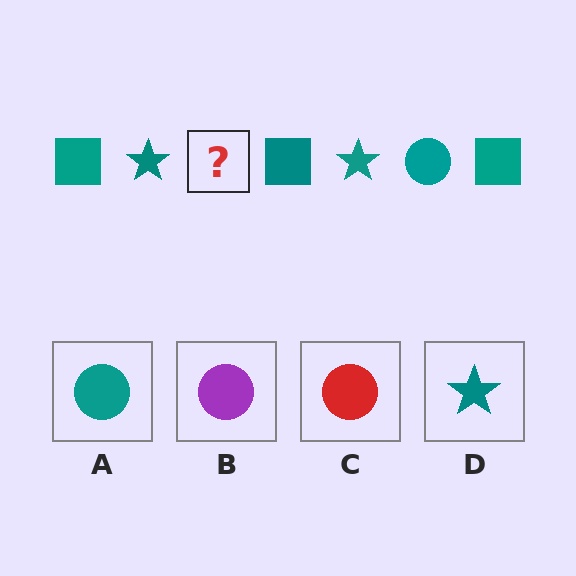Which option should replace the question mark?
Option A.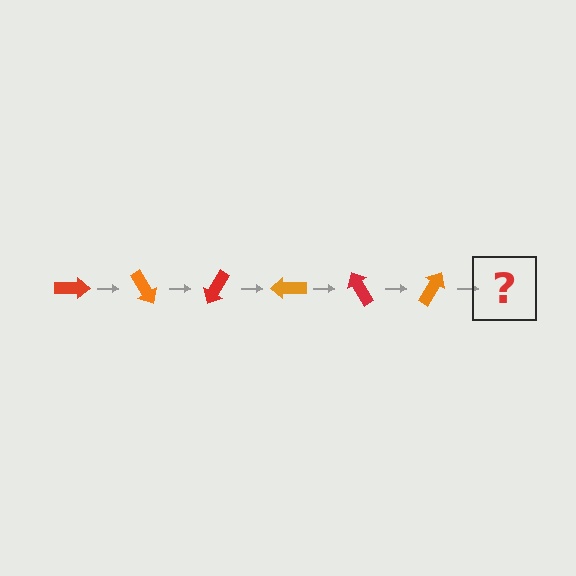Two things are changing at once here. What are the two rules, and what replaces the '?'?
The two rules are that it rotates 60 degrees each step and the color cycles through red and orange. The '?' should be a red arrow, rotated 360 degrees from the start.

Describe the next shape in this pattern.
It should be a red arrow, rotated 360 degrees from the start.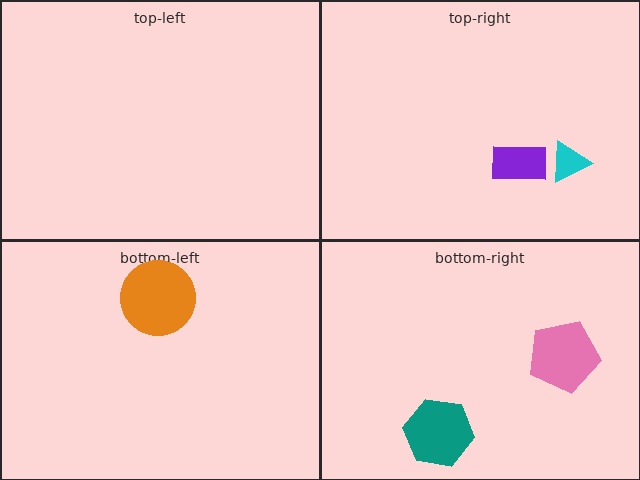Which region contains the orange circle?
The bottom-left region.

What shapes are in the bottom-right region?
The pink pentagon, the teal hexagon.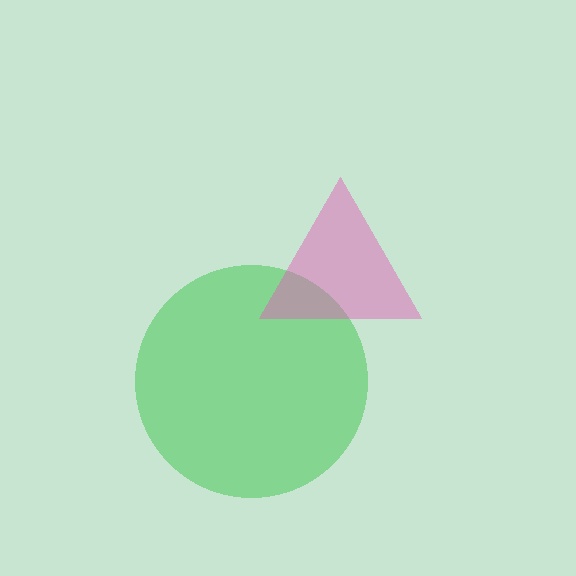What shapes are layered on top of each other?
The layered shapes are: a green circle, a pink triangle.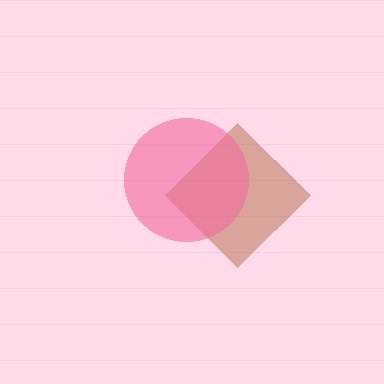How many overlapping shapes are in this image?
There are 2 overlapping shapes in the image.